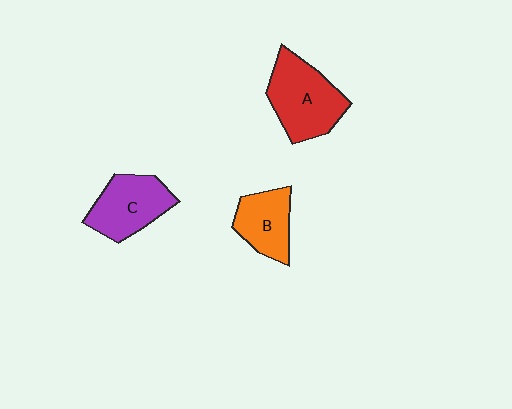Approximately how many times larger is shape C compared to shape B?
Approximately 1.3 times.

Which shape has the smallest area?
Shape B (orange).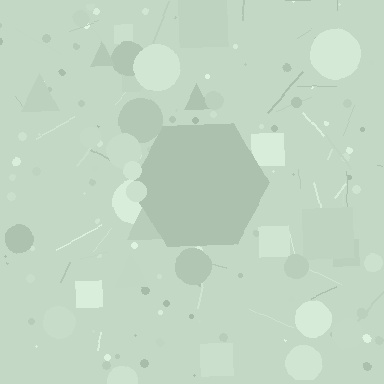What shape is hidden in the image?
A hexagon is hidden in the image.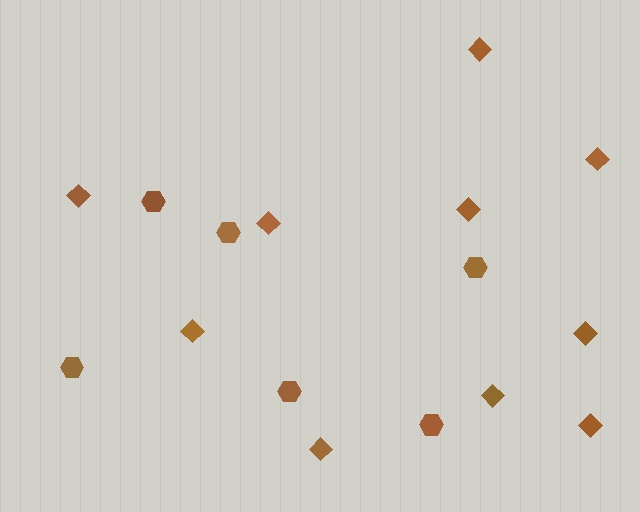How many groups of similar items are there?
There are 2 groups: one group of diamonds (10) and one group of hexagons (6).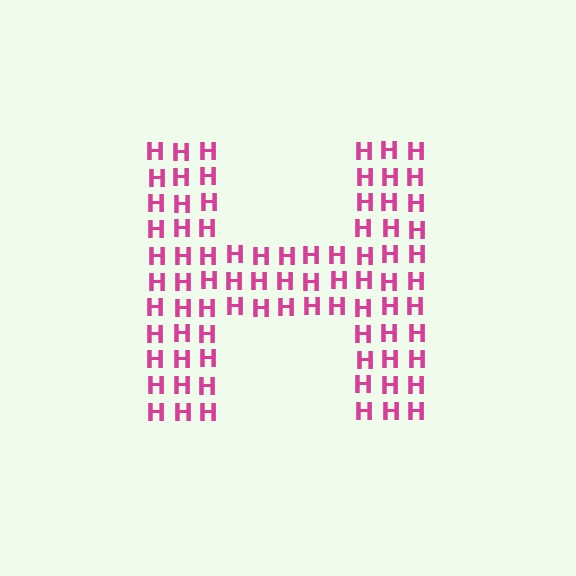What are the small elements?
The small elements are letter H's.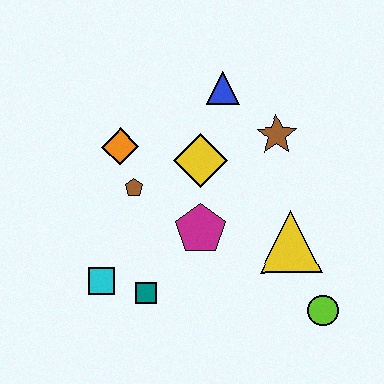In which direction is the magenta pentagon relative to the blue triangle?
The magenta pentagon is below the blue triangle.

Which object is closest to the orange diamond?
The brown pentagon is closest to the orange diamond.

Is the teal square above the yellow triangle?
No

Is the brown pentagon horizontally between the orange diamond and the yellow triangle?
Yes